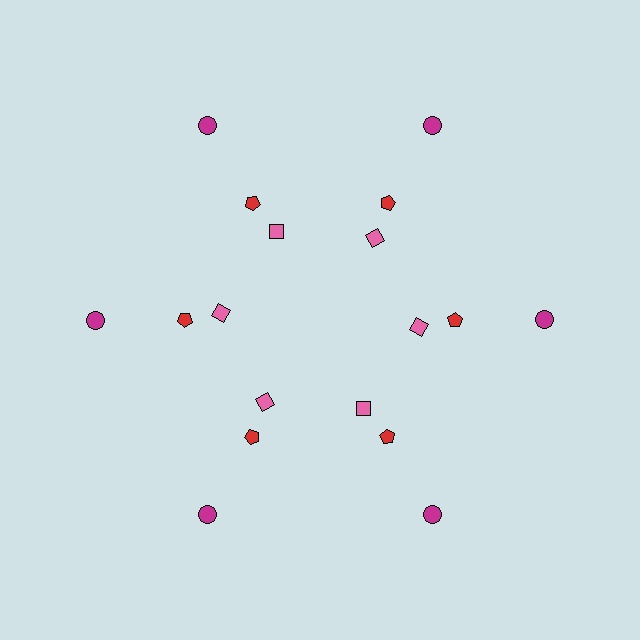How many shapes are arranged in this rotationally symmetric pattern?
There are 18 shapes, arranged in 6 groups of 3.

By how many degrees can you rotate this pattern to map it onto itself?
The pattern maps onto itself every 60 degrees of rotation.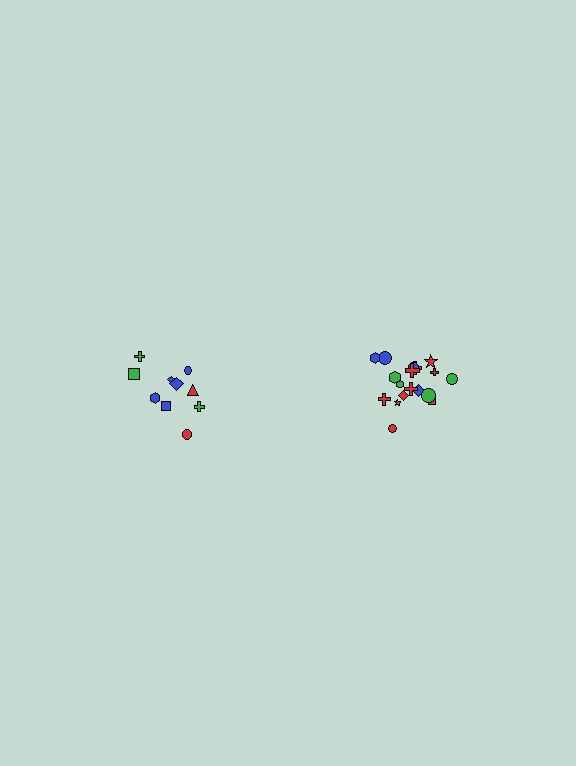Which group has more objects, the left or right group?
The right group.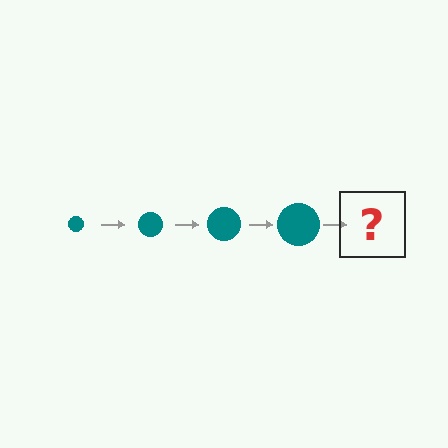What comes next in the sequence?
The next element should be a teal circle, larger than the previous one.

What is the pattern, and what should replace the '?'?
The pattern is that the circle gets progressively larger each step. The '?' should be a teal circle, larger than the previous one.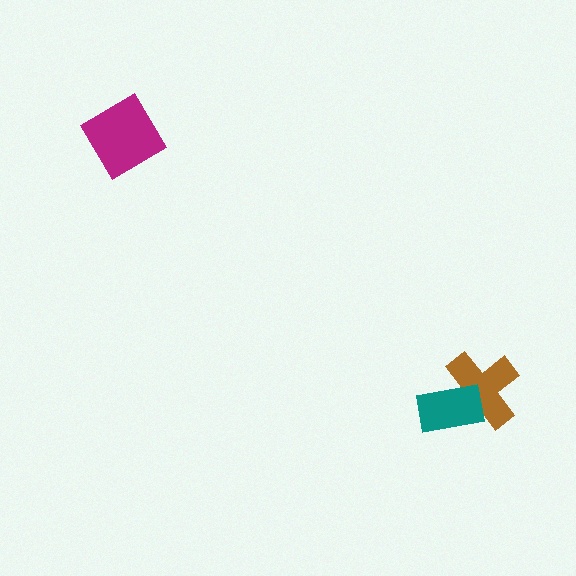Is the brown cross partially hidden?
Yes, it is partially covered by another shape.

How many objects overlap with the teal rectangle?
1 object overlaps with the teal rectangle.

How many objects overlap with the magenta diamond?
0 objects overlap with the magenta diamond.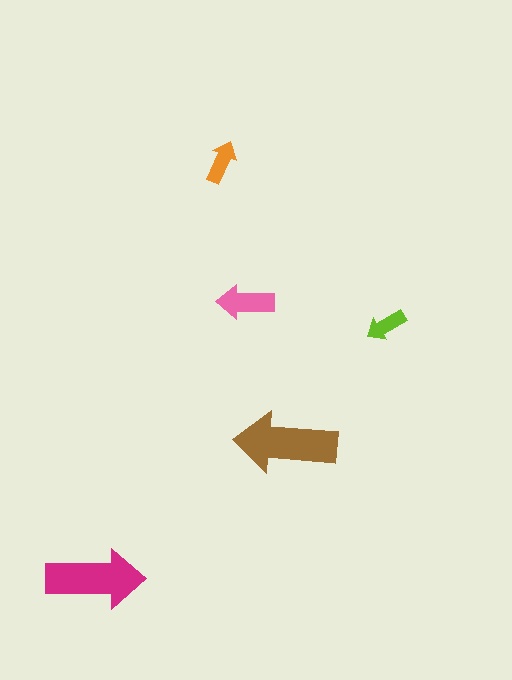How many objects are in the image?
There are 5 objects in the image.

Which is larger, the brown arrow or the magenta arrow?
The brown one.